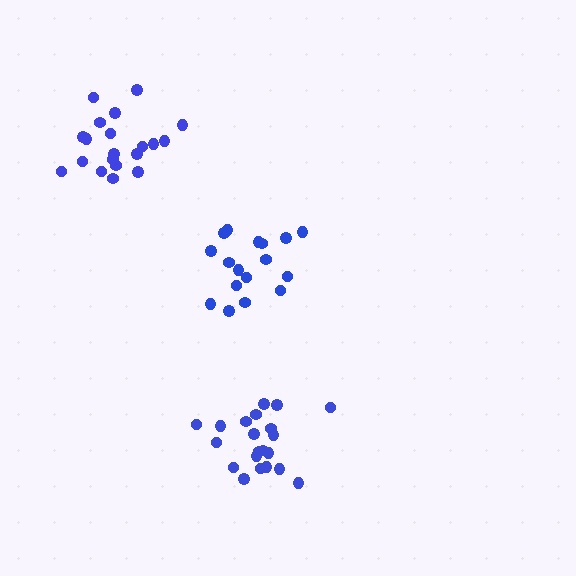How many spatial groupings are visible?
There are 3 spatial groupings.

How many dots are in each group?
Group 1: 21 dots, Group 2: 17 dots, Group 3: 20 dots (58 total).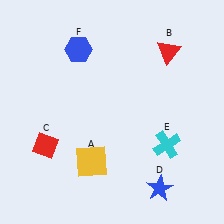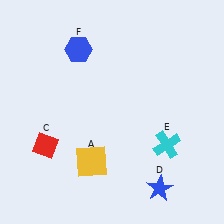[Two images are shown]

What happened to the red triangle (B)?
The red triangle (B) was removed in Image 2. It was in the top-right area of Image 1.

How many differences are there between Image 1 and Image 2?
There is 1 difference between the two images.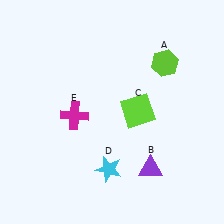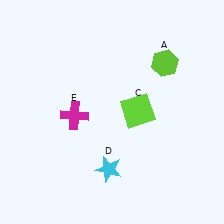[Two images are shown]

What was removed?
The purple triangle (B) was removed in Image 2.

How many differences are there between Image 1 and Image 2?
There is 1 difference between the two images.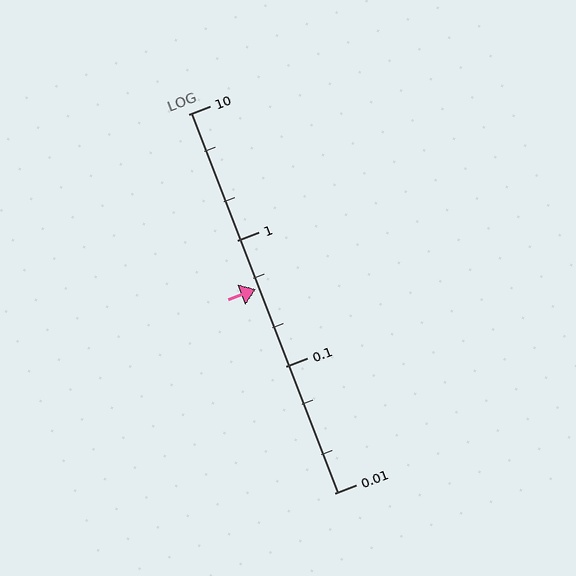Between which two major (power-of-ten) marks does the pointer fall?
The pointer is between 0.1 and 1.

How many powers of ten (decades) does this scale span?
The scale spans 3 decades, from 0.01 to 10.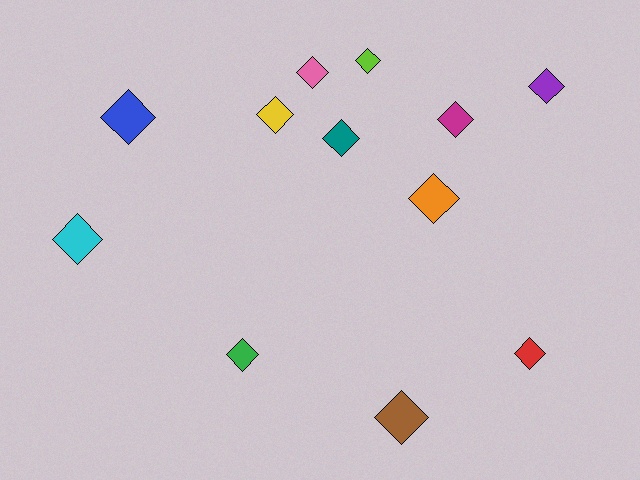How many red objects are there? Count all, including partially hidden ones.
There is 1 red object.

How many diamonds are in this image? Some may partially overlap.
There are 12 diamonds.